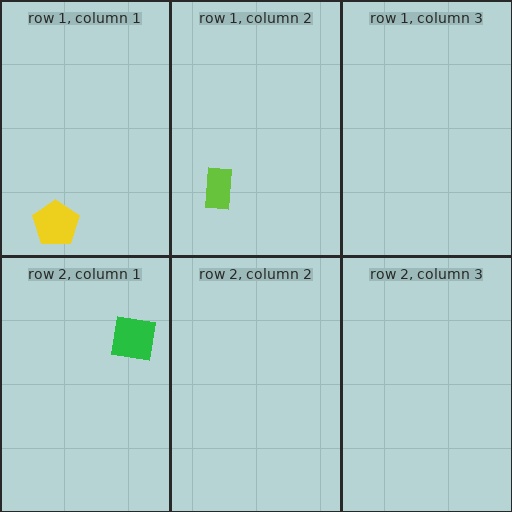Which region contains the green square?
The row 2, column 1 region.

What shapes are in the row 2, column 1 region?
The green square.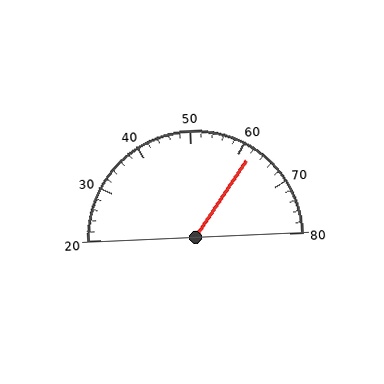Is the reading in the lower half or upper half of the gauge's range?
The reading is in the upper half of the range (20 to 80).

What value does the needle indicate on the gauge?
The needle indicates approximately 62.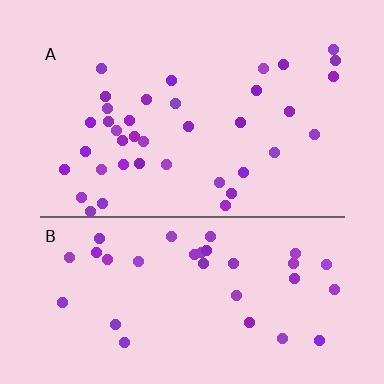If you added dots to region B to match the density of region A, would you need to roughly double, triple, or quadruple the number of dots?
Approximately double.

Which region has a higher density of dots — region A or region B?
A (the top).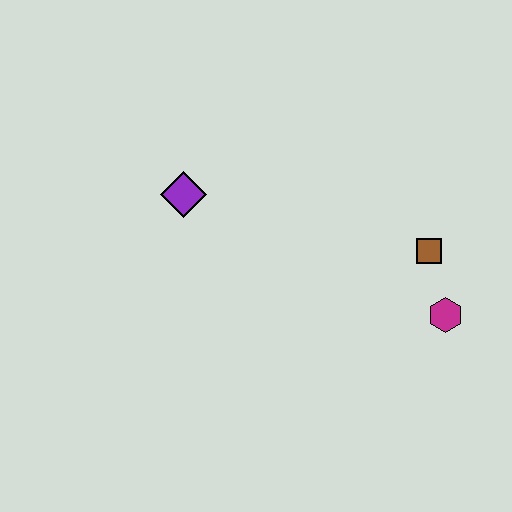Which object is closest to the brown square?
The magenta hexagon is closest to the brown square.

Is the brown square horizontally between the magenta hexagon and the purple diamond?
Yes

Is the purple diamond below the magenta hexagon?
No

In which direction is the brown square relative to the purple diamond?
The brown square is to the right of the purple diamond.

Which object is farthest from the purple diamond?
The magenta hexagon is farthest from the purple diamond.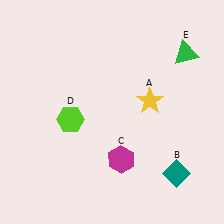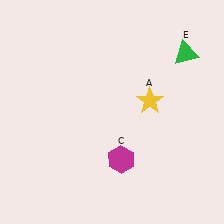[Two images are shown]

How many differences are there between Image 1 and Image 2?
There are 2 differences between the two images.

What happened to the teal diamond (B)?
The teal diamond (B) was removed in Image 2. It was in the bottom-right area of Image 1.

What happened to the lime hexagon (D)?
The lime hexagon (D) was removed in Image 2. It was in the bottom-left area of Image 1.